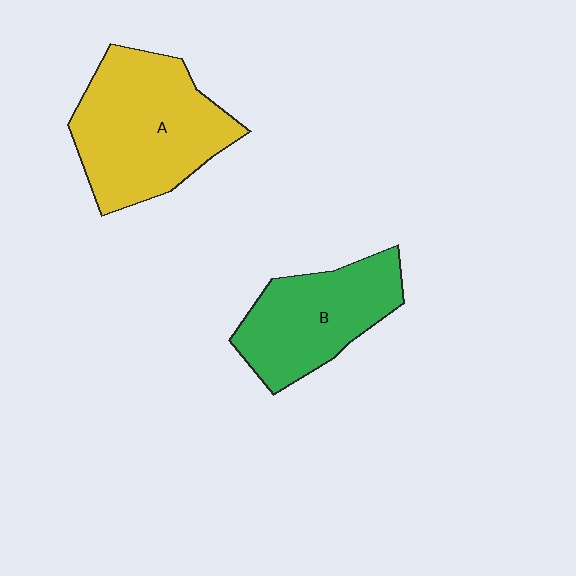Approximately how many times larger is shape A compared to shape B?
Approximately 1.3 times.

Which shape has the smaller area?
Shape B (green).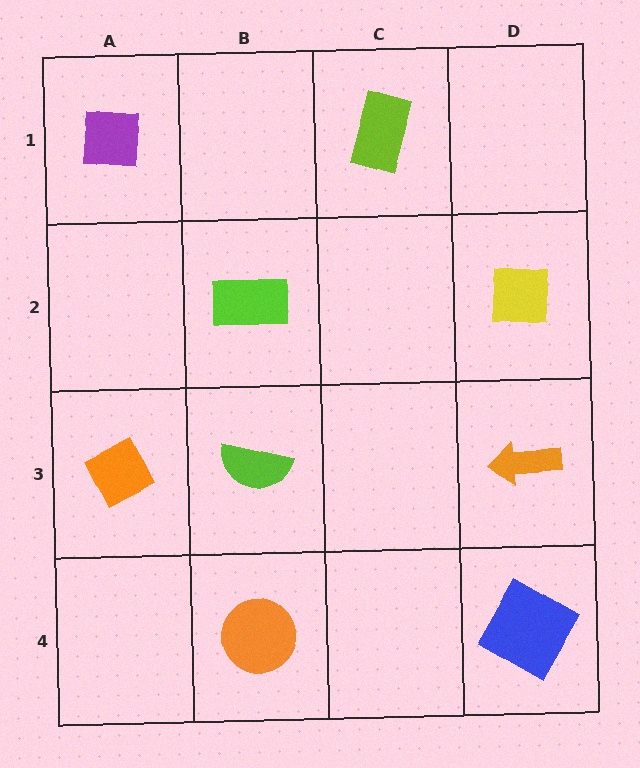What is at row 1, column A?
A purple square.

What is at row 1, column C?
A lime rectangle.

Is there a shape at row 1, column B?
No, that cell is empty.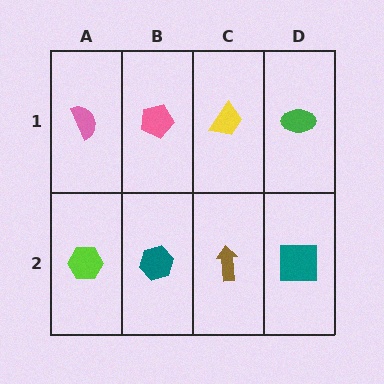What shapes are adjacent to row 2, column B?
A pink pentagon (row 1, column B), a lime hexagon (row 2, column A), a brown arrow (row 2, column C).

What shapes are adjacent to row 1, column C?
A brown arrow (row 2, column C), a pink pentagon (row 1, column B), a green ellipse (row 1, column D).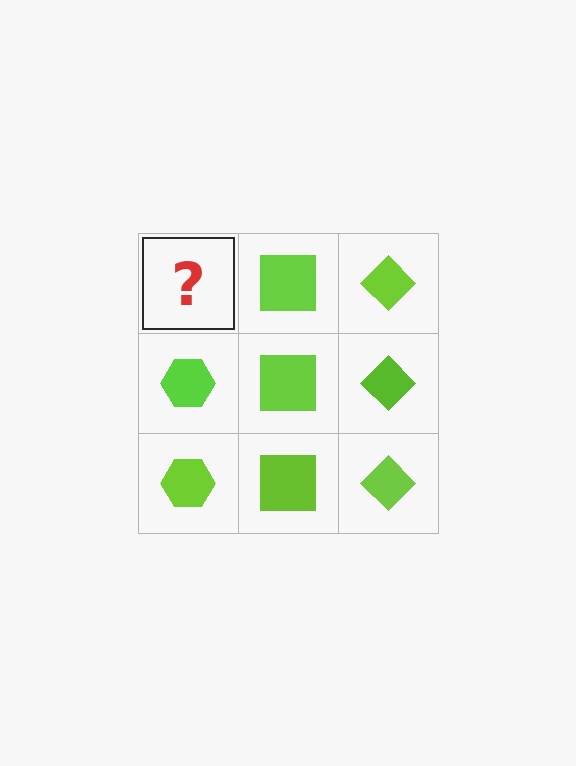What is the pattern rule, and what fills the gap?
The rule is that each column has a consistent shape. The gap should be filled with a lime hexagon.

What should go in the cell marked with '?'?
The missing cell should contain a lime hexagon.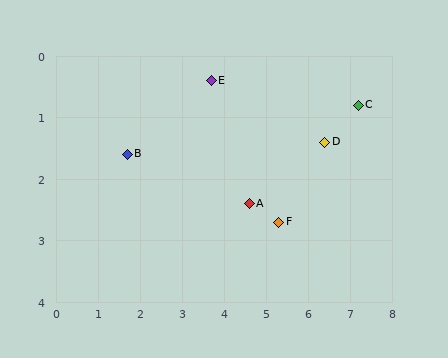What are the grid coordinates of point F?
Point F is at approximately (5.3, 2.7).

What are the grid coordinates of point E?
Point E is at approximately (3.7, 0.4).